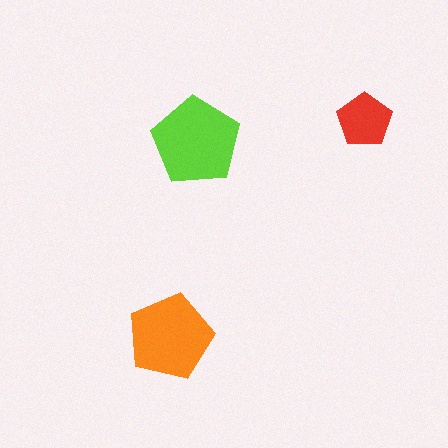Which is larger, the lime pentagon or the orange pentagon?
The lime one.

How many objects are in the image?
There are 3 objects in the image.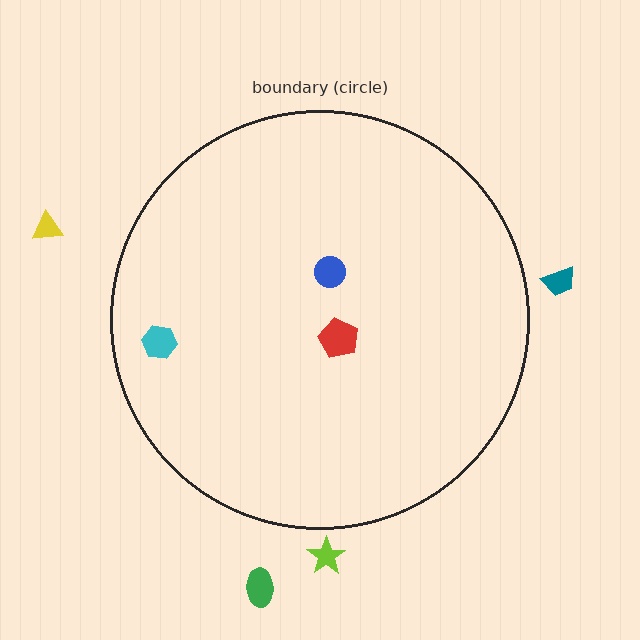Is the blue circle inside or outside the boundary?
Inside.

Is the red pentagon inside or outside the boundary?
Inside.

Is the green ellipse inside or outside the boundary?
Outside.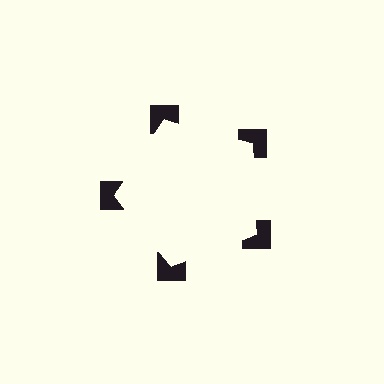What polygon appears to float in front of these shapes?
An illusory pentagon — its edges are inferred from the aligned wedge cuts in the notched squares, not physically drawn.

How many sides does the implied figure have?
5 sides.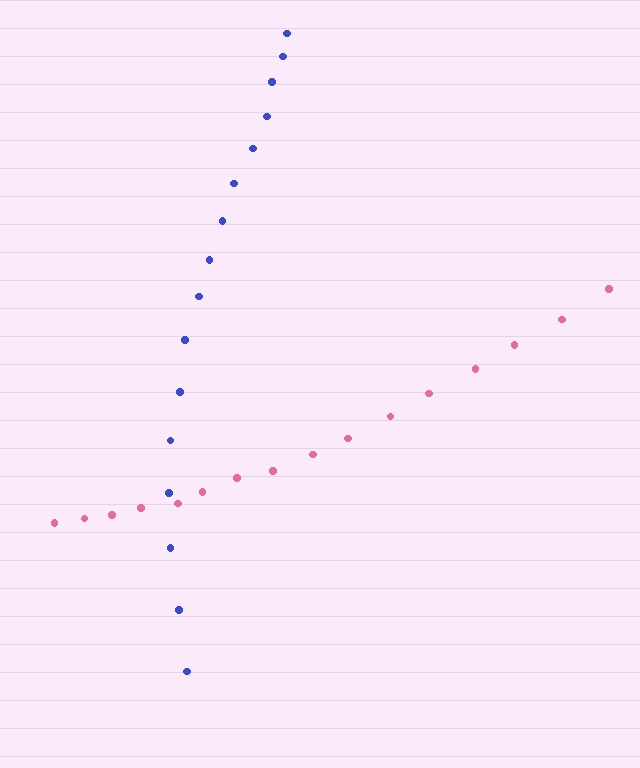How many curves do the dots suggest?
There are 2 distinct paths.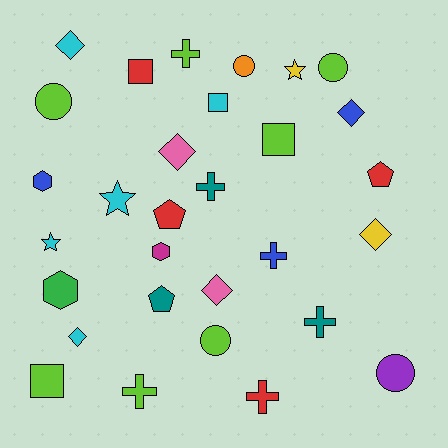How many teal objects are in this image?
There are 3 teal objects.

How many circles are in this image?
There are 5 circles.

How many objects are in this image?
There are 30 objects.